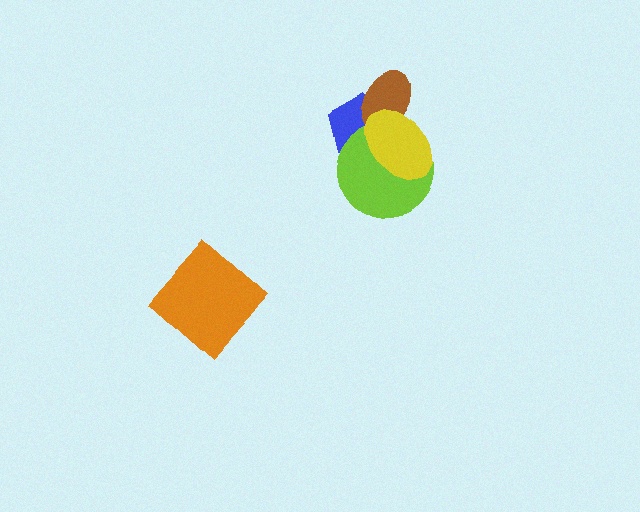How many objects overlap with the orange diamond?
0 objects overlap with the orange diamond.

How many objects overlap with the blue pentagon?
3 objects overlap with the blue pentagon.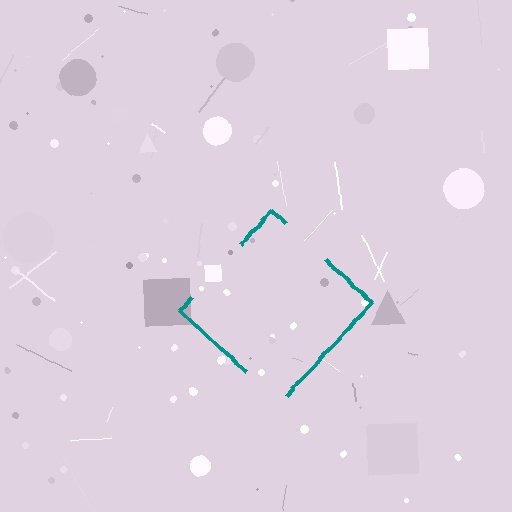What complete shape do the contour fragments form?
The contour fragments form a diamond.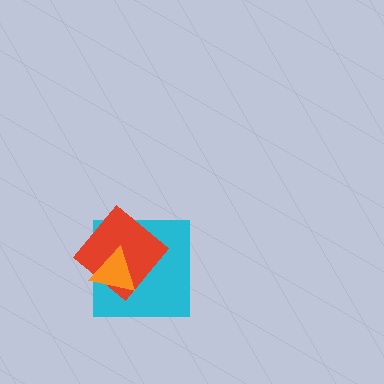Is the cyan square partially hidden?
Yes, it is partially covered by another shape.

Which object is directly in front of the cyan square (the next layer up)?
The red diamond is directly in front of the cyan square.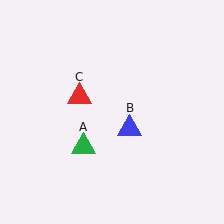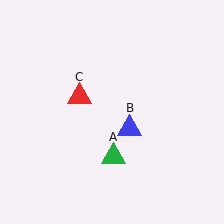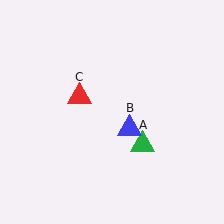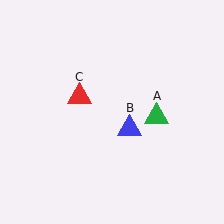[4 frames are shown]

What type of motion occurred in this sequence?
The green triangle (object A) rotated counterclockwise around the center of the scene.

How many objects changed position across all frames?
1 object changed position: green triangle (object A).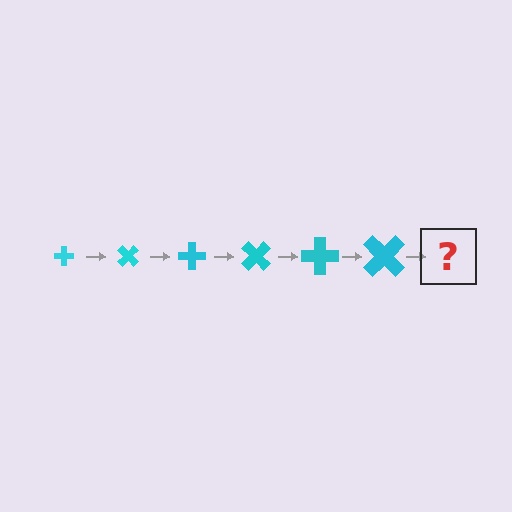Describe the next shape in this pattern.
It should be a cross, larger than the previous one and rotated 270 degrees from the start.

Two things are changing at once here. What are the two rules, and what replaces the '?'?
The two rules are that the cross grows larger each step and it rotates 45 degrees each step. The '?' should be a cross, larger than the previous one and rotated 270 degrees from the start.